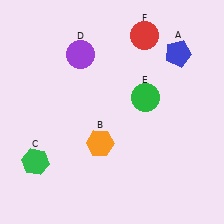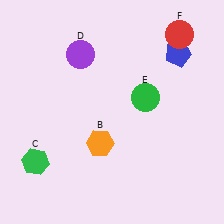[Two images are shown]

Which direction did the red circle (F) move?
The red circle (F) moved right.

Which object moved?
The red circle (F) moved right.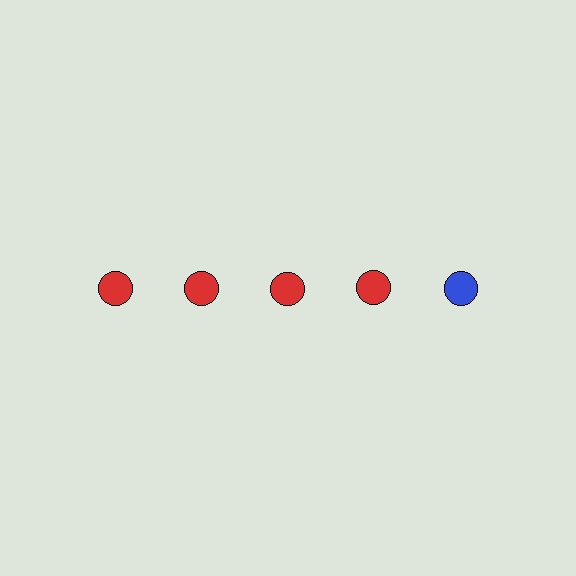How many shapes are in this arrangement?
There are 5 shapes arranged in a grid pattern.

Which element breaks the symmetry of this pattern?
The blue circle in the top row, rightmost column breaks the symmetry. All other shapes are red circles.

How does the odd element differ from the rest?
It has a different color: blue instead of red.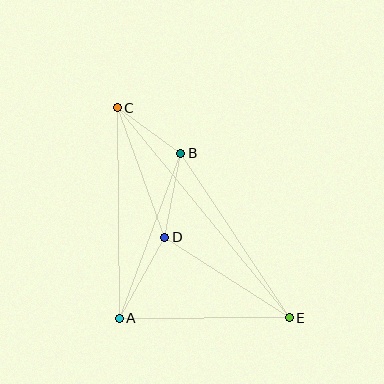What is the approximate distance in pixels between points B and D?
The distance between B and D is approximately 86 pixels.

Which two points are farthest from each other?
Points C and E are farthest from each other.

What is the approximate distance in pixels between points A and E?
The distance between A and E is approximately 170 pixels.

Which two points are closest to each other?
Points B and C are closest to each other.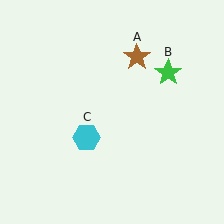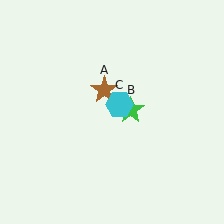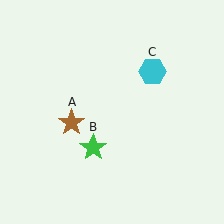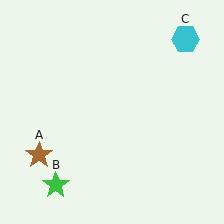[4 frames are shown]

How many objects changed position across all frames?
3 objects changed position: brown star (object A), green star (object B), cyan hexagon (object C).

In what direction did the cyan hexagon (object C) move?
The cyan hexagon (object C) moved up and to the right.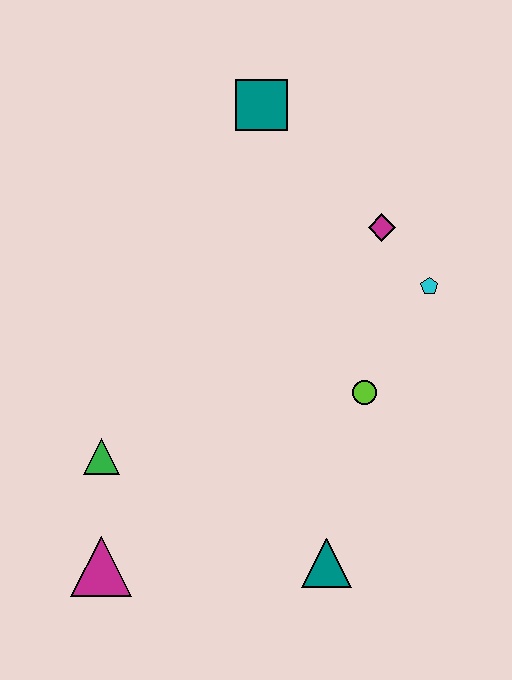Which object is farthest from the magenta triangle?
The teal square is farthest from the magenta triangle.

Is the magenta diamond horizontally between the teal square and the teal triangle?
No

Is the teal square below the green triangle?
No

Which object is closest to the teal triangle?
The lime circle is closest to the teal triangle.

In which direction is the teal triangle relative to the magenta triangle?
The teal triangle is to the right of the magenta triangle.